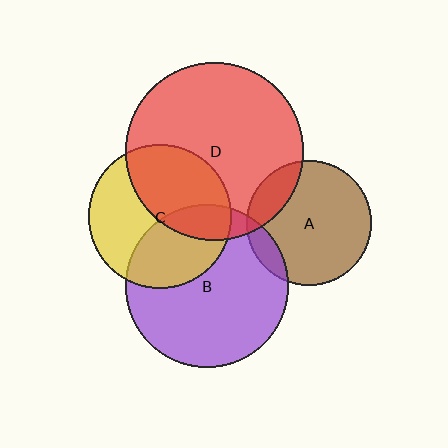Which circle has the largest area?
Circle D (red).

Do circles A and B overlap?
Yes.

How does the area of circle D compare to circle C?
Approximately 1.5 times.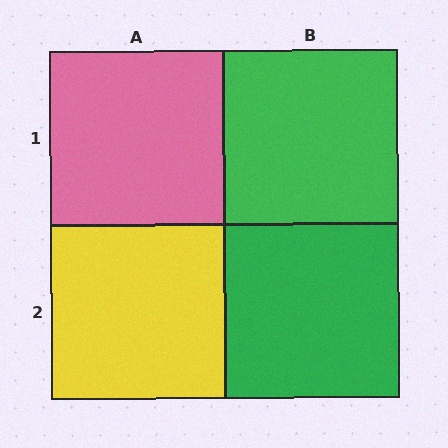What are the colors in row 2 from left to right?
Yellow, green.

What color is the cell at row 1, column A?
Pink.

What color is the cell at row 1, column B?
Green.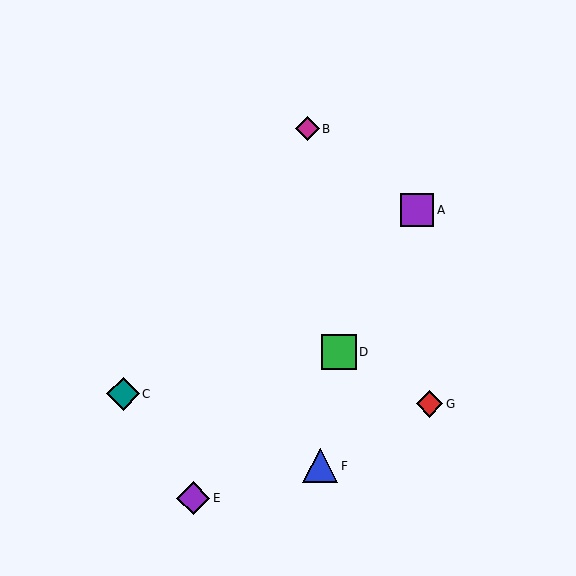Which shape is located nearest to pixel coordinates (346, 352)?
The green square (labeled D) at (339, 352) is nearest to that location.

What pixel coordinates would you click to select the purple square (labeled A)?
Click at (417, 210) to select the purple square A.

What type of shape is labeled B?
Shape B is a magenta diamond.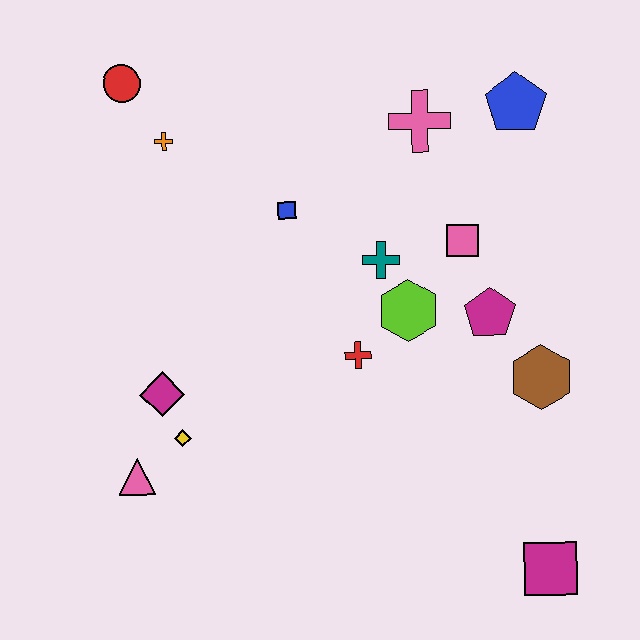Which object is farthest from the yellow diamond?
The blue pentagon is farthest from the yellow diamond.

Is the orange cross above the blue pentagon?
No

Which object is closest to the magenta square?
The brown hexagon is closest to the magenta square.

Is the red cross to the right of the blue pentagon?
No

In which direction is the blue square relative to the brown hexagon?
The blue square is to the left of the brown hexagon.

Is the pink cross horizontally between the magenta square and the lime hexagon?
Yes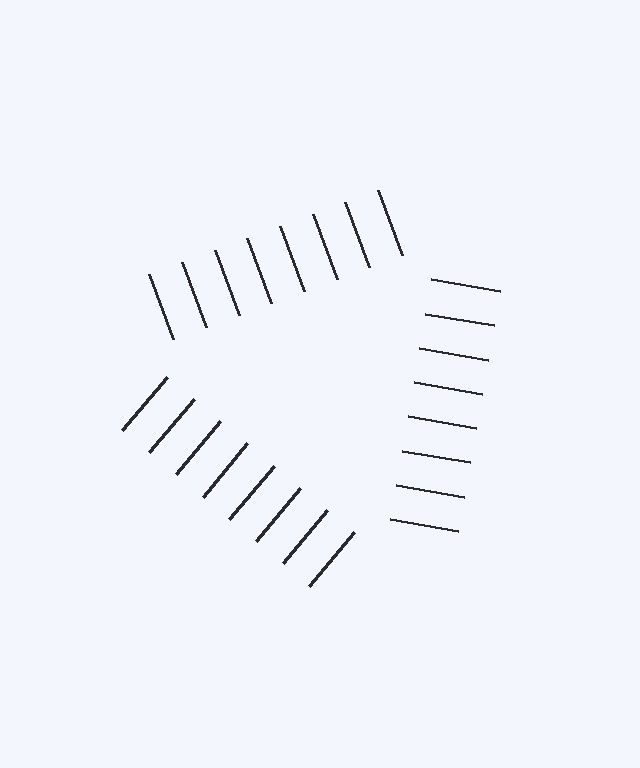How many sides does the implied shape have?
3 sides — the line-ends trace a triangle.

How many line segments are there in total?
24 — 8 along each of the 3 edges.